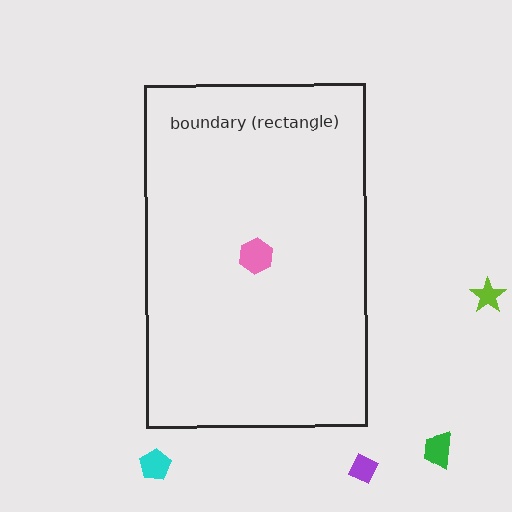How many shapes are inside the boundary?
1 inside, 4 outside.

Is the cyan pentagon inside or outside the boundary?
Outside.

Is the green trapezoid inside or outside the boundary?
Outside.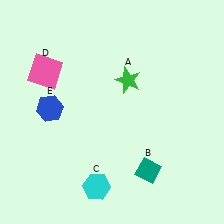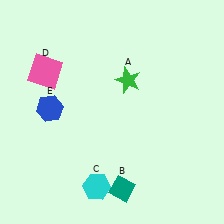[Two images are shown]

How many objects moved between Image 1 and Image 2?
1 object moved between the two images.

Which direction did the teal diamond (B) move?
The teal diamond (B) moved left.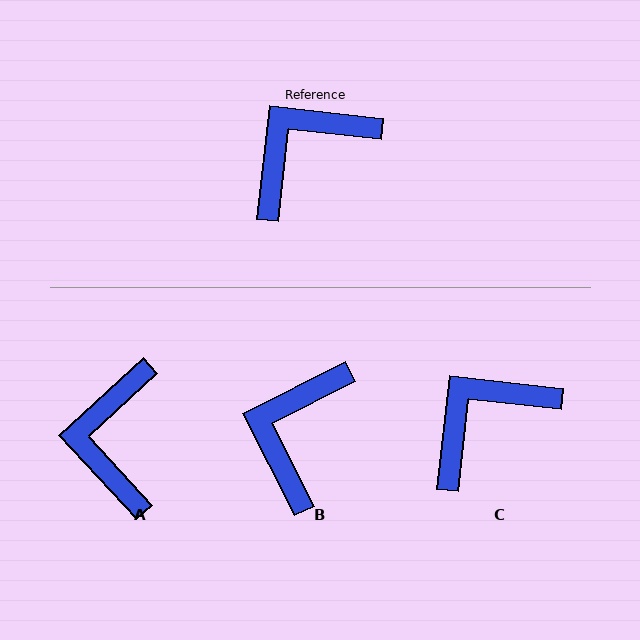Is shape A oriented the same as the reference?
No, it is off by about 49 degrees.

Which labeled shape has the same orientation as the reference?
C.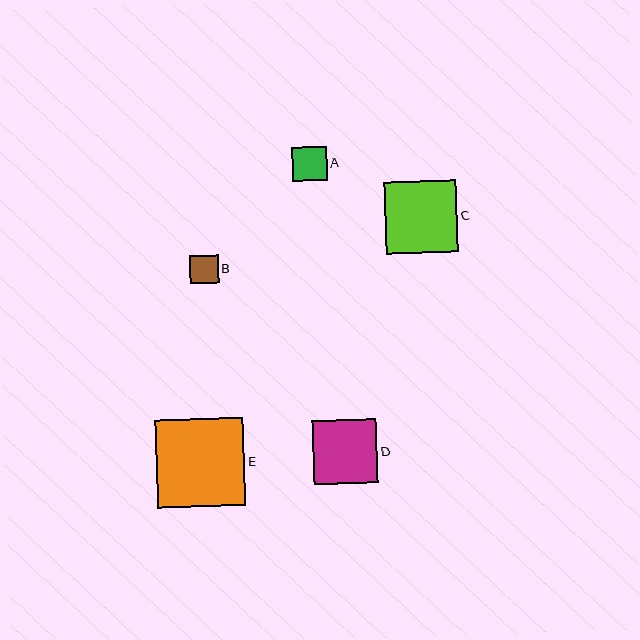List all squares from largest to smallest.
From largest to smallest: E, C, D, A, B.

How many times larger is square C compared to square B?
Square C is approximately 2.5 times the size of square B.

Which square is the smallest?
Square B is the smallest with a size of approximately 28 pixels.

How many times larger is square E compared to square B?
Square E is approximately 3.1 times the size of square B.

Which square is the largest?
Square E is the largest with a size of approximately 88 pixels.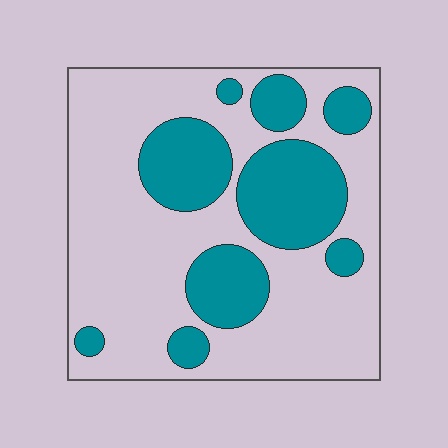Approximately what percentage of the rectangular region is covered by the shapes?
Approximately 30%.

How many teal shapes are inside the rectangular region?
9.